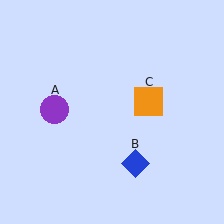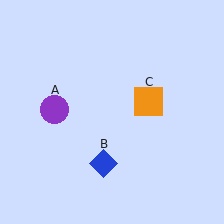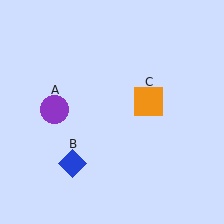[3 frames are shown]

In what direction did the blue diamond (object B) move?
The blue diamond (object B) moved left.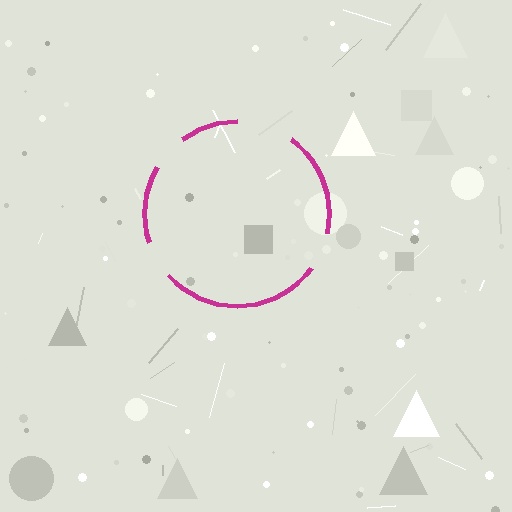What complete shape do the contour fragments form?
The contour fragments form a circle.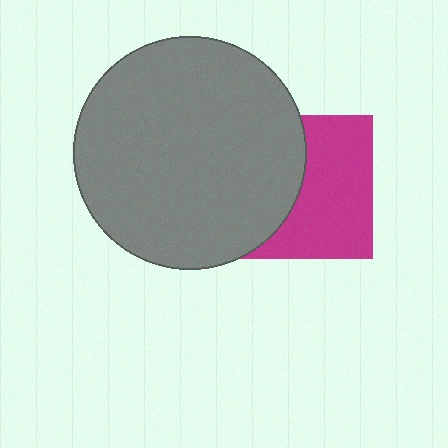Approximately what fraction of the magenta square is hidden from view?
Roughly 44% of the magenta square is hidden behind the gray circle.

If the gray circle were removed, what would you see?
You would see the complete magenta square.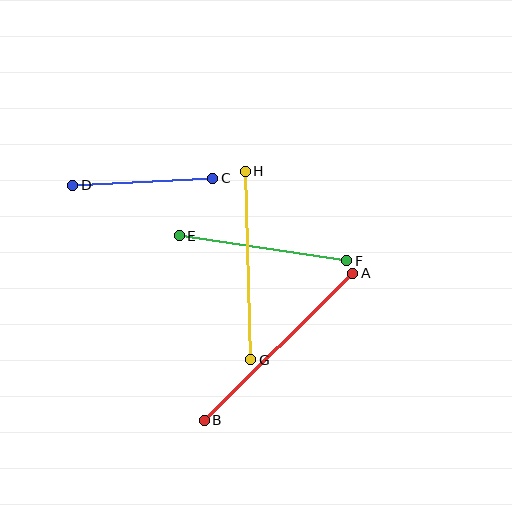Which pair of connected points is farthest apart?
Points A and B are farthest apart.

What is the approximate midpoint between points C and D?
The midpoint is at approximately (143, 182) pixels.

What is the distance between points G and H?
The distance is approximately 189 pixels.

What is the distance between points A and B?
The distance is approximately 209 pixels.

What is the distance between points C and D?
The distance is approximately 140 pixels.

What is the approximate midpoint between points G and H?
The midpoint is at approximately (248, 266) pixels.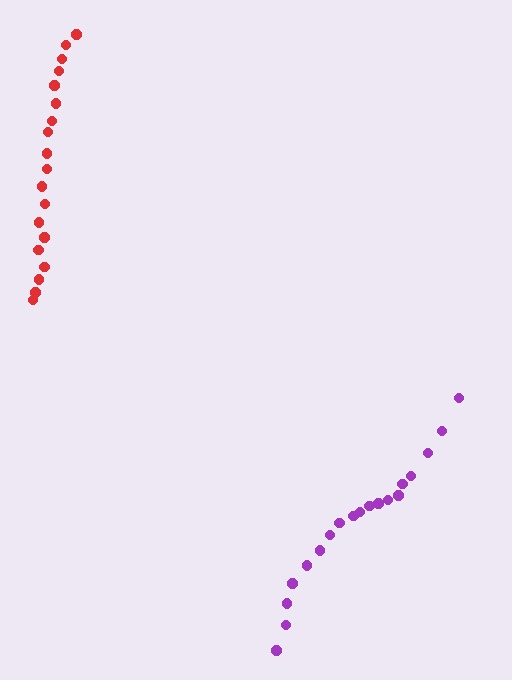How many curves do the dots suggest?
There are 2 distinct paths.